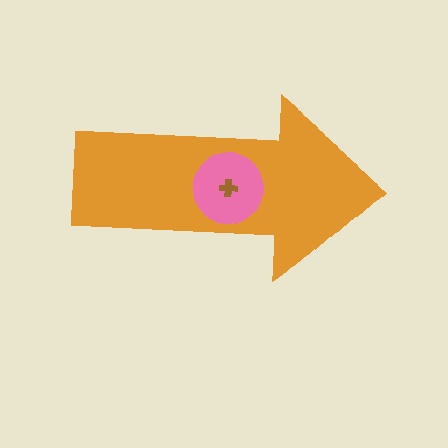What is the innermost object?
The brown cross.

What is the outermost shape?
The orange arrow.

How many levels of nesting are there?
3.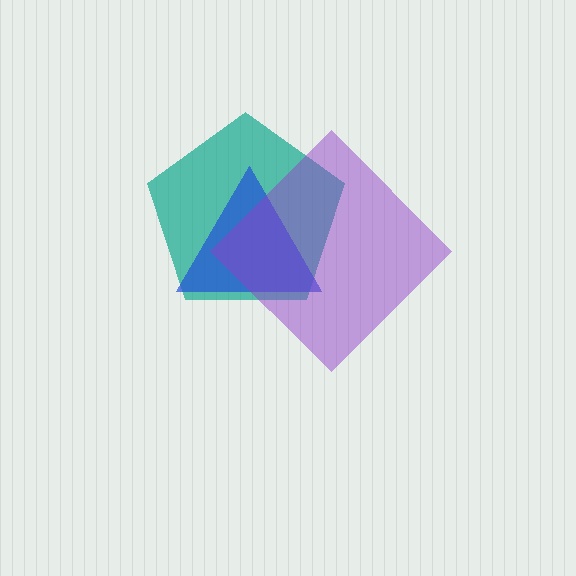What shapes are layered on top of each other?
The layered shapes are: a teal pentagon, a blue triangle, a purple diamond.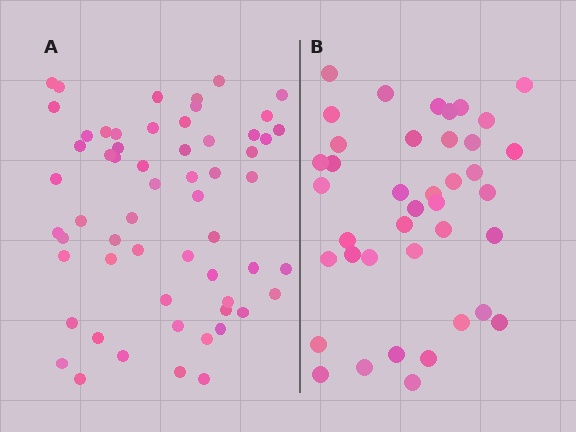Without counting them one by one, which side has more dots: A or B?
Region A (the left region) has more dots.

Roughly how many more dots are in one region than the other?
Region A has approximately 20 more dots than region B.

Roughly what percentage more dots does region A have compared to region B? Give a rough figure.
About 50% more.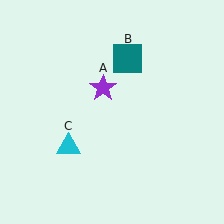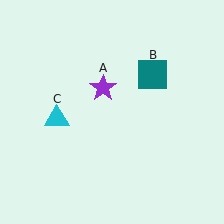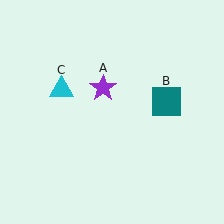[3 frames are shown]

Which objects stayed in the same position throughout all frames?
Purple star (object A) remained stationary.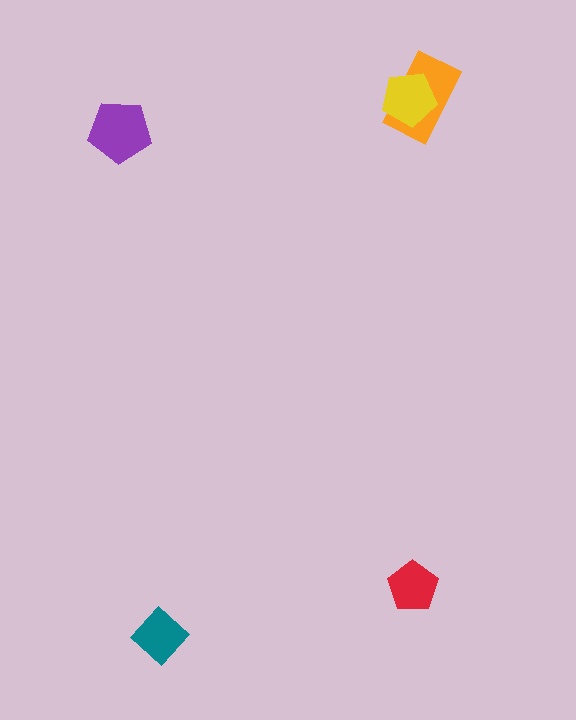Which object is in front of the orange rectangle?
The yellow pentagon is in front of the orange rectangle.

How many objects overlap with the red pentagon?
0 objects overlap with the red pentagon.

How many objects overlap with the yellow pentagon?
1 object overlaps with the yellow pentagon.